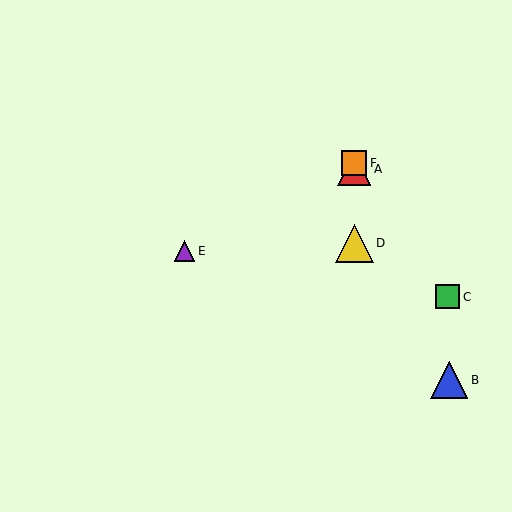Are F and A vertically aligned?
Yes, both are at x≈354.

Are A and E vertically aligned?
No, A is at x≈354 and E is at x≈184.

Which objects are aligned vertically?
Objects A, D, F are aligned vertically.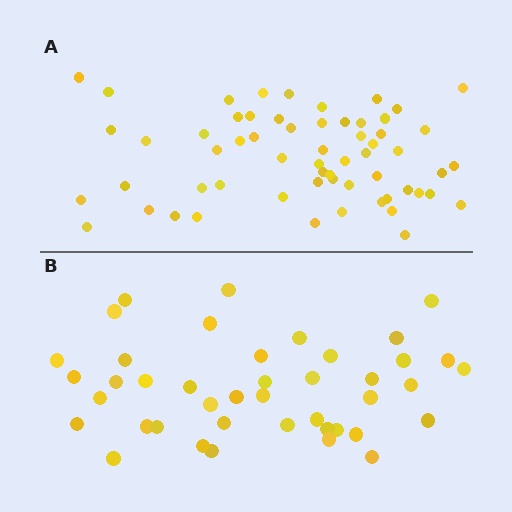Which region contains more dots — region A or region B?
Region A (the top region) has more dots.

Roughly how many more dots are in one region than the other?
Region A has approximately 20 more dots than region B.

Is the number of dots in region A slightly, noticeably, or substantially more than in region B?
Region A has noticeably more, but not dramatically so. The ratio is roughly 1.4 to 1.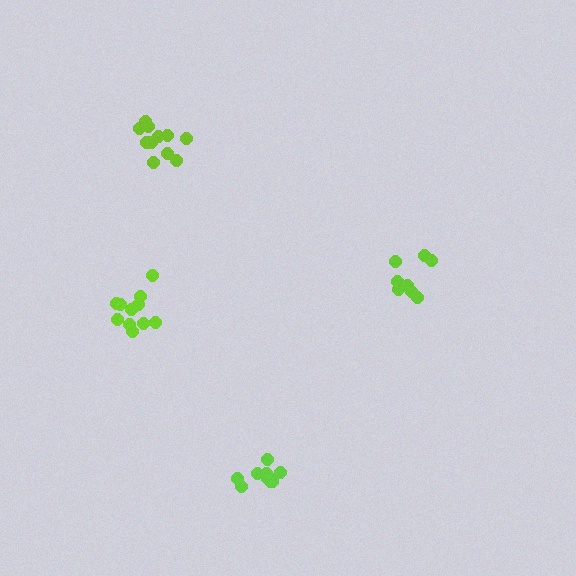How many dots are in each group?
Group 1: 11 dots, Group 2: 11 dots, Group 3: 10 dots, Group 4: 8 dots (40 total).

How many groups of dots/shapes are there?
There are 4 groups.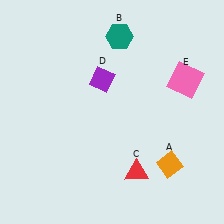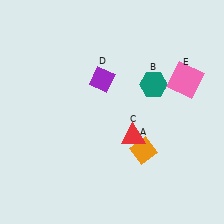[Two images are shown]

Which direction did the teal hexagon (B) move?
The teal hexagon (B) moved down.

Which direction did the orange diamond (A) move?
The orange diamond (A) moved left.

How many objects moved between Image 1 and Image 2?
3 objects moved between the two images.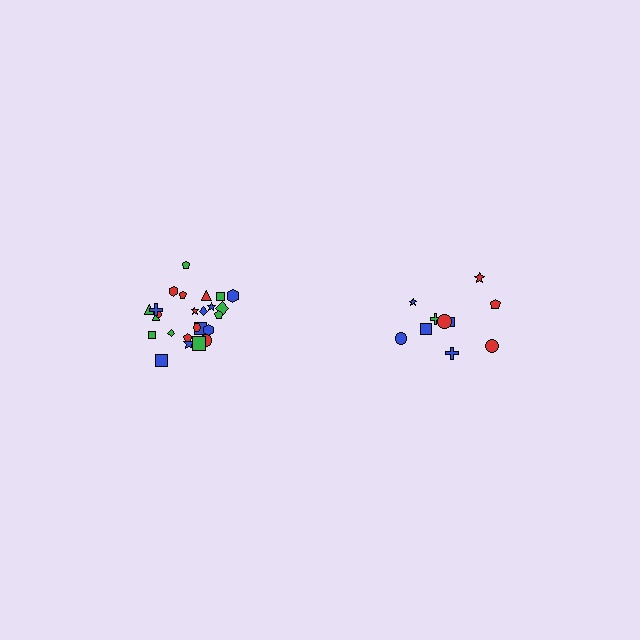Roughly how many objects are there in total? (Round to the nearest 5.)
Roughly 35 objects in total.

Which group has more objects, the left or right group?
The left group.